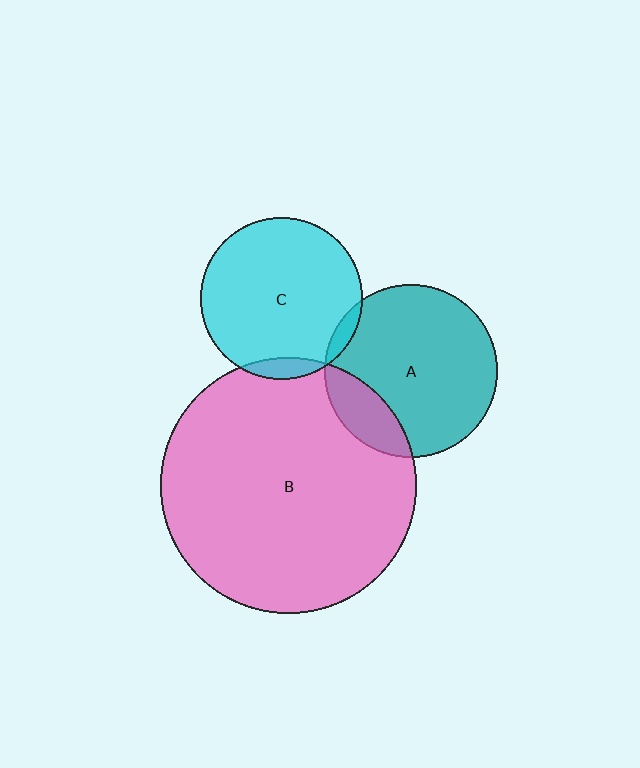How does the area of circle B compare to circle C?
Approximately 2.5 times.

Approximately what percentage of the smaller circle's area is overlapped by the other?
Approximately 5%.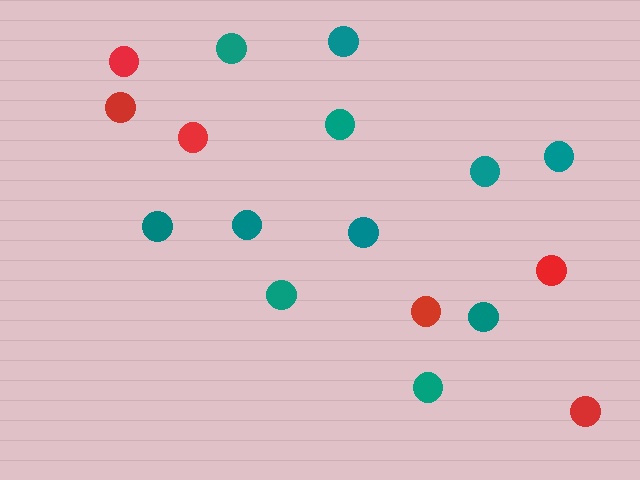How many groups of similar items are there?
There are 2 groups: one group of teal circles (11) and one group of red circles (6).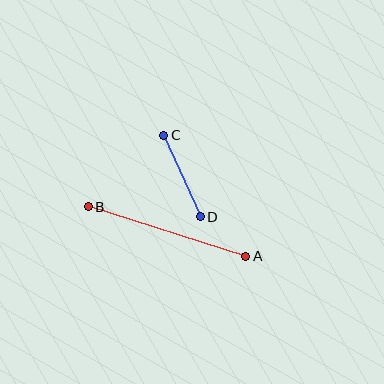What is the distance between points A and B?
The distance is approximately 165 pixels.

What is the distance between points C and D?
The distance is approximately 89 pixels.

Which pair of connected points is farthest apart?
Points A and B are farthest apart.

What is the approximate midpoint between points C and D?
The midpoint is at approximately (182, 176) pixels.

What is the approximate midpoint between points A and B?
The midpoint is at approximately (167, 232) pixels.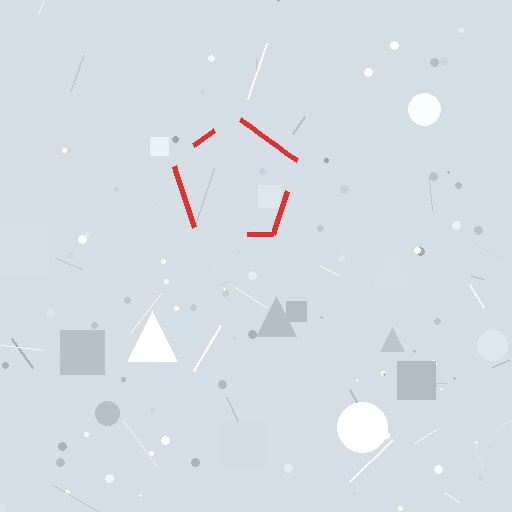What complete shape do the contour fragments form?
The contour fragments form a pentagon.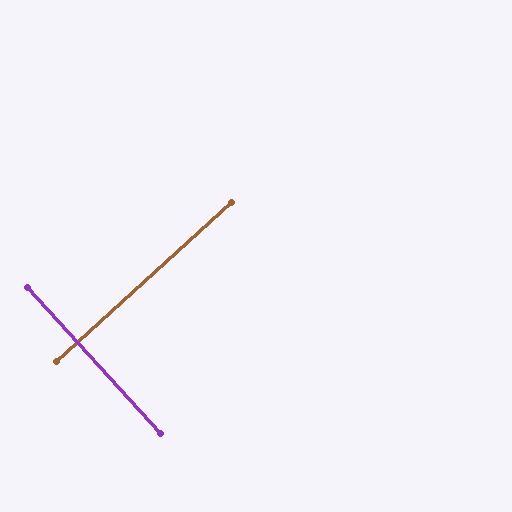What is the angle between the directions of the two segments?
Approximately 90 degrees.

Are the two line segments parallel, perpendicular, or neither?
Perpendicular — they meet at approximately 90°.